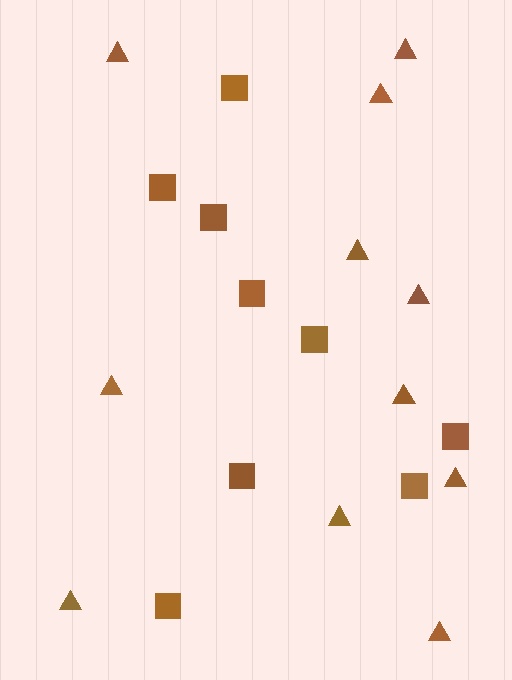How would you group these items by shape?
There are 2 groups: one group of triangles (11) and one group of squares (9).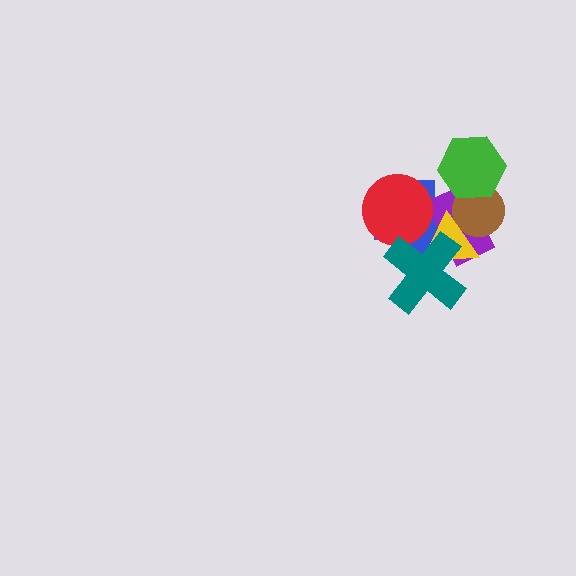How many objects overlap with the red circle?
2 objects overlap with the red circle.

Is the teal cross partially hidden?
No, no other shape covers it.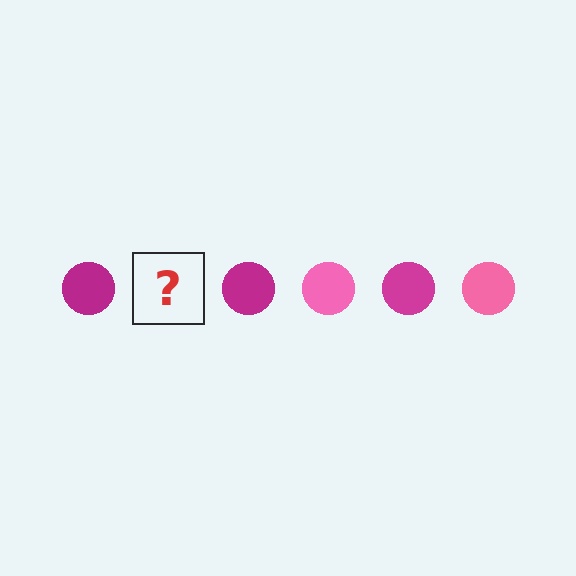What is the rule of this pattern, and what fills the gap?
The rule is that the pattern cycles through magenta, pink circles. The gap should be filled with a pink circle.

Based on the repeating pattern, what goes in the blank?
The blank should be a pink circle.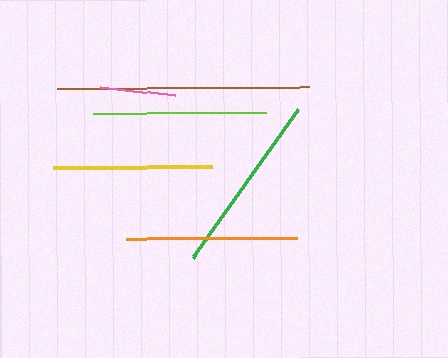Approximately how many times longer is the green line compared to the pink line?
The green line is approximately 2.4 times the length of the pink line.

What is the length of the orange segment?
The orange segment is approximately 170 pixels long.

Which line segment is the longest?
The brown line is the longest at approximately 251 pixels.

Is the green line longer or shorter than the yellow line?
The green line is longer than the yellow line.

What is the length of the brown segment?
The brown segment is approximately 251 pixels long.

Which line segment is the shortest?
The pink line is the shortest at approximately 76 pixels.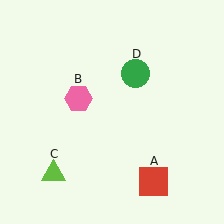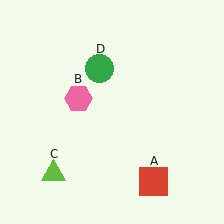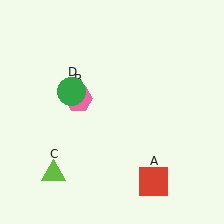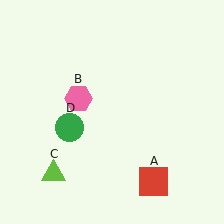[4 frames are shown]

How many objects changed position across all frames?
1 object changed position: green circle (object D).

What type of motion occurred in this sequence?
The green circle (object D) rotated counterclockwise around the center of the scene.